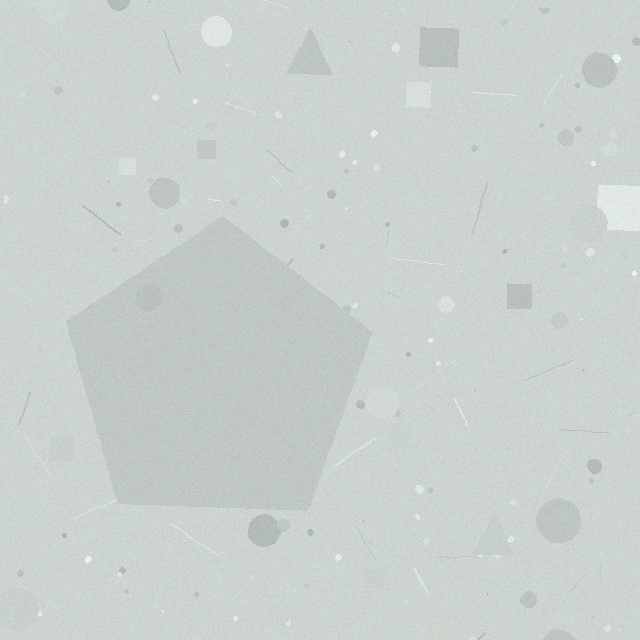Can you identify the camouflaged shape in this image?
The camouflaged shape is a pentagon.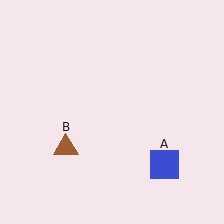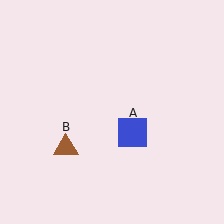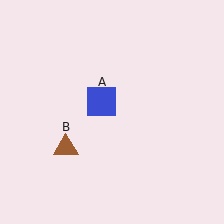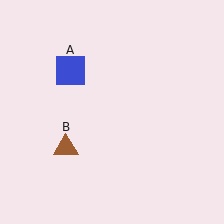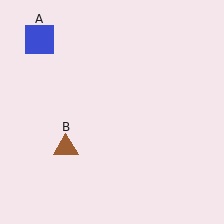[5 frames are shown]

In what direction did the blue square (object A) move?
The blue square (object A) moved up and to the left.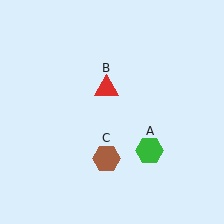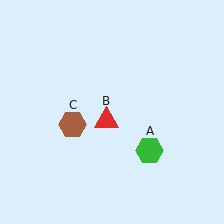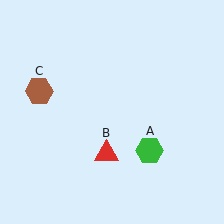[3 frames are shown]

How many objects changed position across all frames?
2 objects changed position: red triangle (object B), brown hexagon (object C).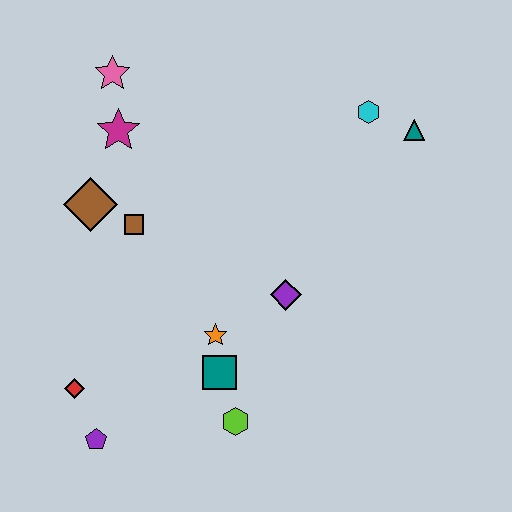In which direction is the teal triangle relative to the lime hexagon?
The teal triangle is above the lime hexagon.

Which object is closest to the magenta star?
The pink star is closest to the magenta star.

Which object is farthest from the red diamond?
The teal triangle is farthest from the red diamond.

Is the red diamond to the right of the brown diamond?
No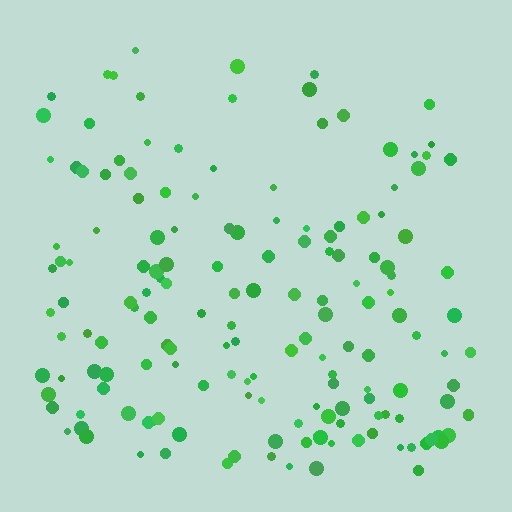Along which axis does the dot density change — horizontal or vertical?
Vertical.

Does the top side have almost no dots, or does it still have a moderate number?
Still a moderate number, just noticeably fewer than the bottom.